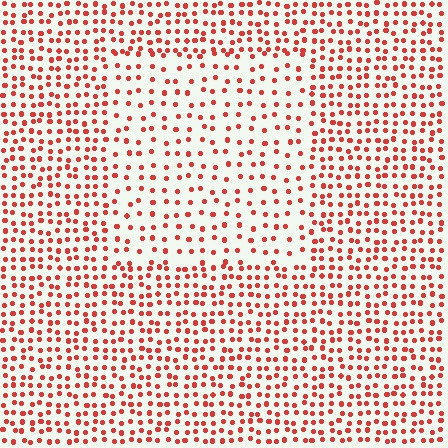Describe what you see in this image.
The image contains small red elements arranged at two different densities. A rectangle-shaped region is visible where the elements are less densely packed than the surrounding area.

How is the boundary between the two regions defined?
The boundary is defined by a change in element density (approximately 1.8x ratio). All elements are the same color, size, and shape.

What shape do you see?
I see a rectangle.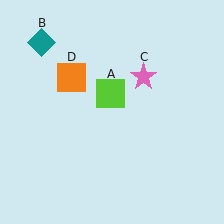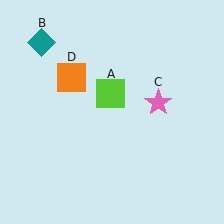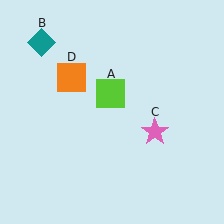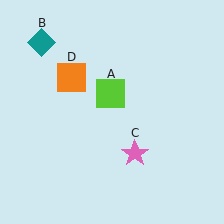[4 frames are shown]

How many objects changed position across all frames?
1 object changed position: pink star (object C).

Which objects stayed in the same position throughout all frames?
Lime square (object A) and teal diamond (object B) and orange square (object D) remained stationary.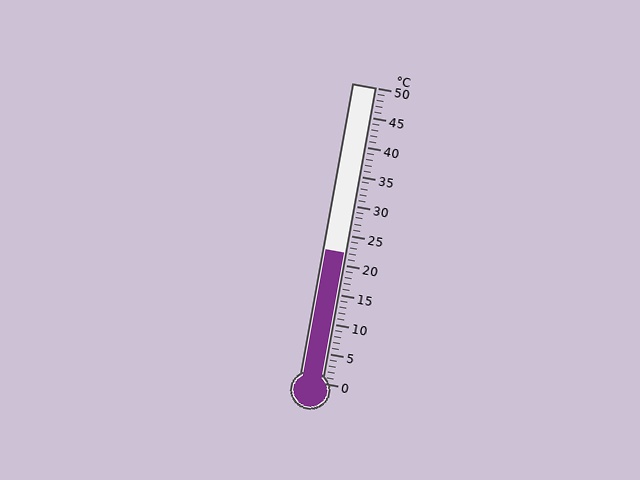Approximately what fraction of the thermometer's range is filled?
The thermometer is filled to approximately 45% of its range.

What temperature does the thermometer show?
The thermometer shows approximately 22°C.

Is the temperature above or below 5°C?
The temperature is above 5°C.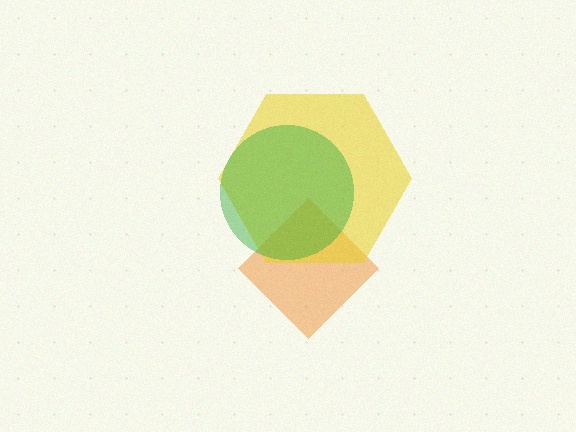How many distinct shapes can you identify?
There are 3 distinct shapes: an orange diamond, a yellow hexagon, a green circle.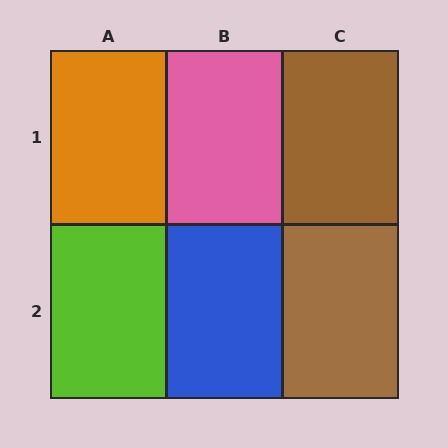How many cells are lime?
1 cell is lime.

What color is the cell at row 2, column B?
Blue.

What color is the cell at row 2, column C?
Brown.